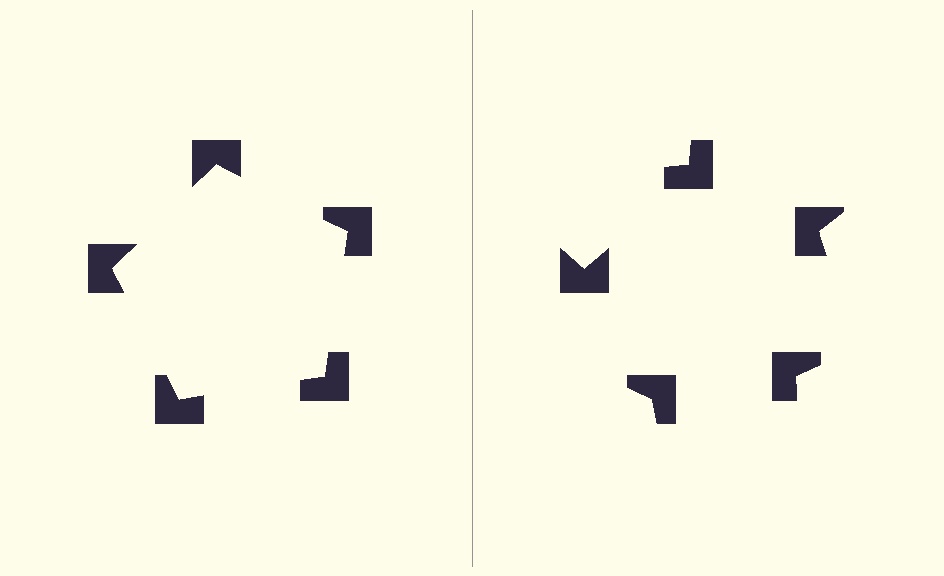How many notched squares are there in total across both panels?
10 — 5 on each side.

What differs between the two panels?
The notched squares are positioned identically on both sides; only the wedge orientations differ. On the left they align to a pentagon; on the right they are misaligned.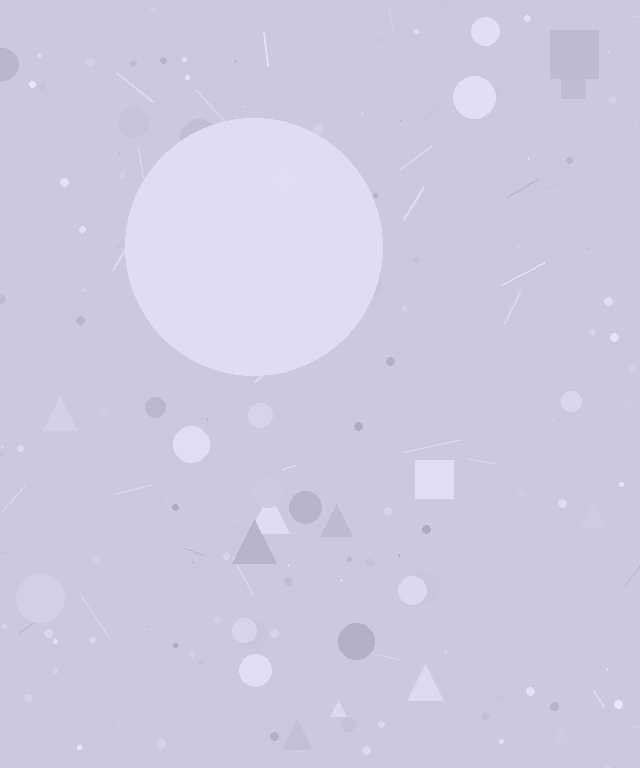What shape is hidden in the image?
A circle is hidden in the image.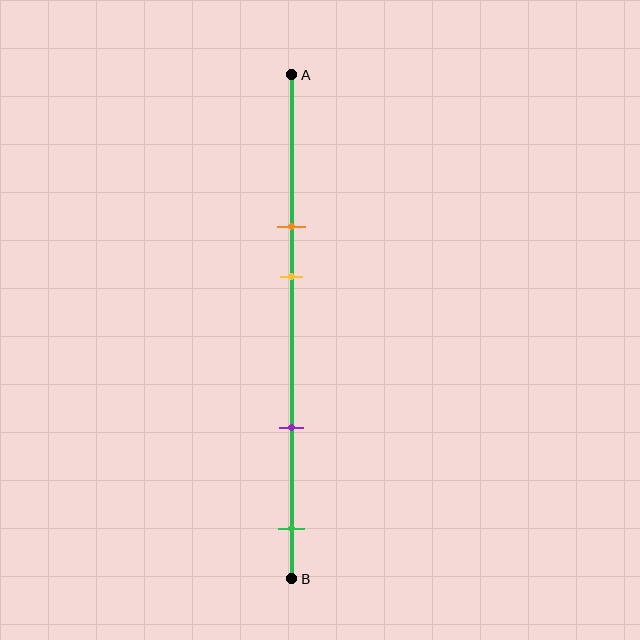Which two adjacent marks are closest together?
The orange and yellow marks are the closest adjacent pair.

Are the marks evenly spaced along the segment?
No, the marks are not evenly spaced.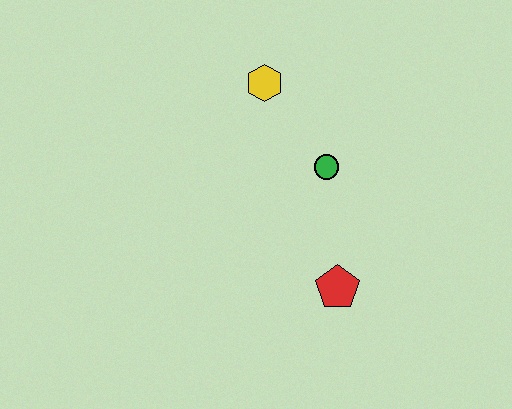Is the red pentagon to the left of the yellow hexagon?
No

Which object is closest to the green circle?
The yellow hexagon is closest to the green circle.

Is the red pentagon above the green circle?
No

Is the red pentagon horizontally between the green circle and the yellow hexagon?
No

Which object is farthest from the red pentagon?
The yellow hexagon is farthest from the red pentagon.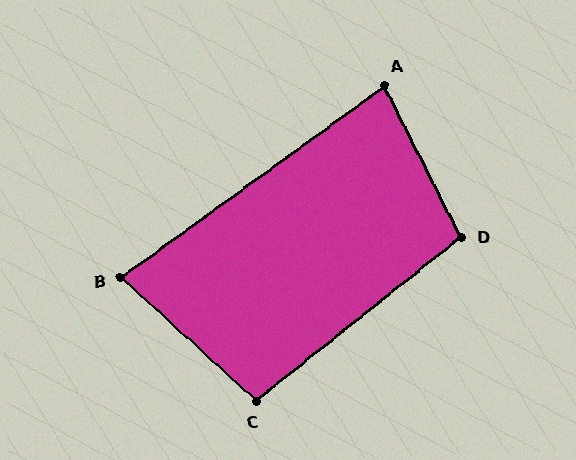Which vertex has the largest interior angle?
D, at approximately 102 degrees.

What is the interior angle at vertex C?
Approximately 99 degrees (obtuse).